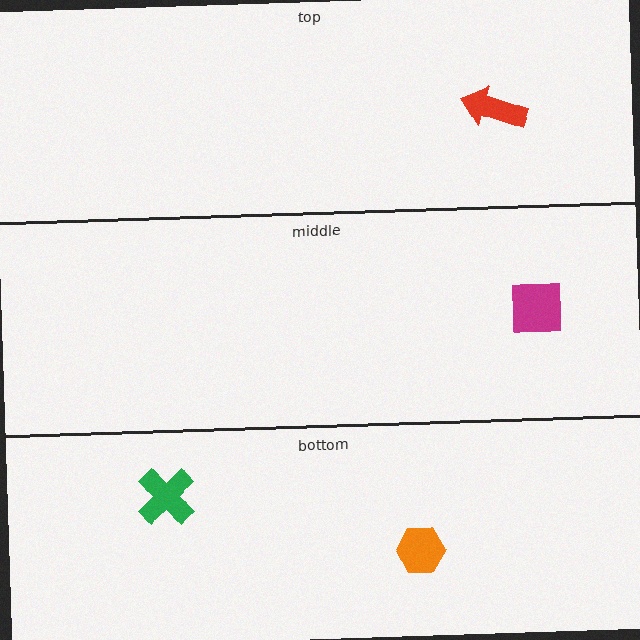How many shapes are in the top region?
1.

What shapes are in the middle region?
The magenta square.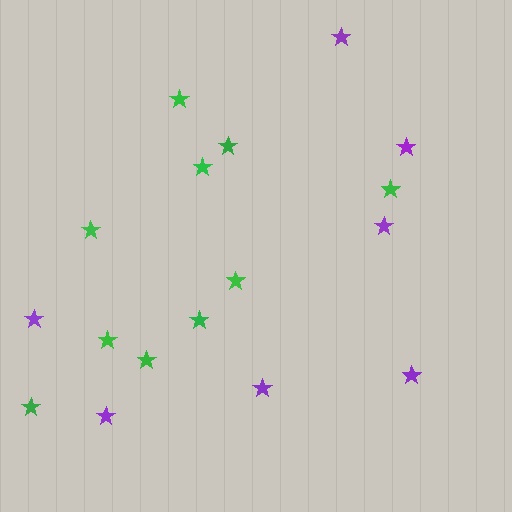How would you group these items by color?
There are 2 groups: one group of green stars (10) and one group of purple stars (7).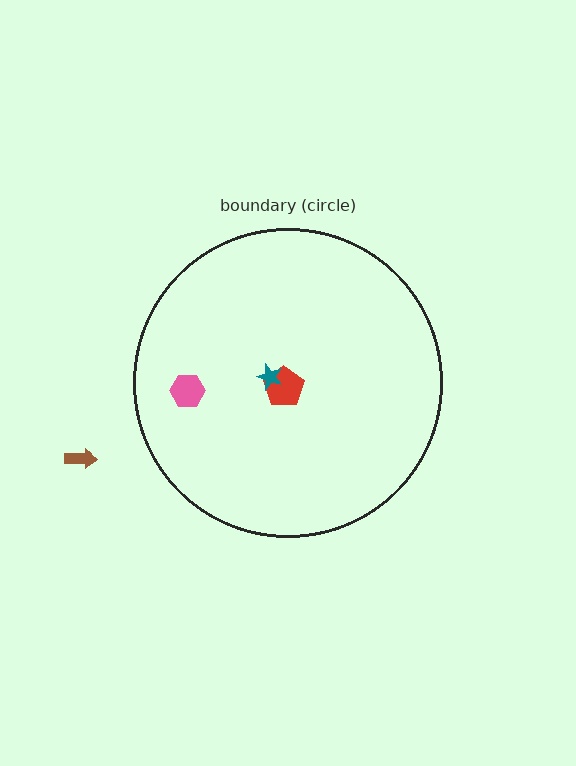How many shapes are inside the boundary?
3 inside, 1 outside.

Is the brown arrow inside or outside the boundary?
Outside.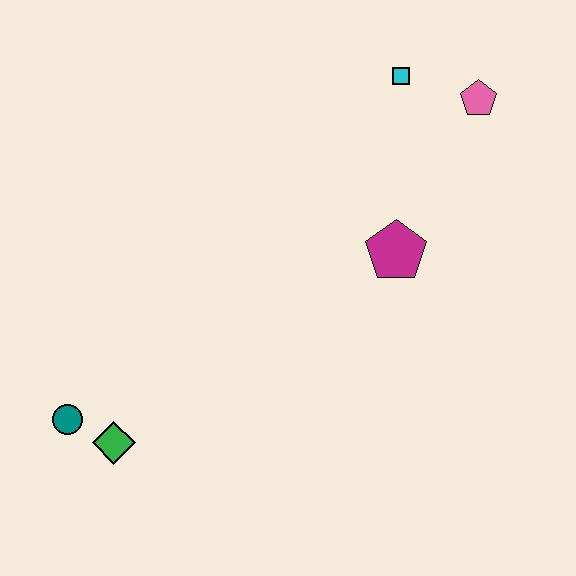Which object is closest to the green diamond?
The teal circle is closest to the green diamond.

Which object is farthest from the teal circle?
The pink pentagon is farthest from the teal circle.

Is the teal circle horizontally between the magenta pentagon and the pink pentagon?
No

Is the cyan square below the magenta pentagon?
No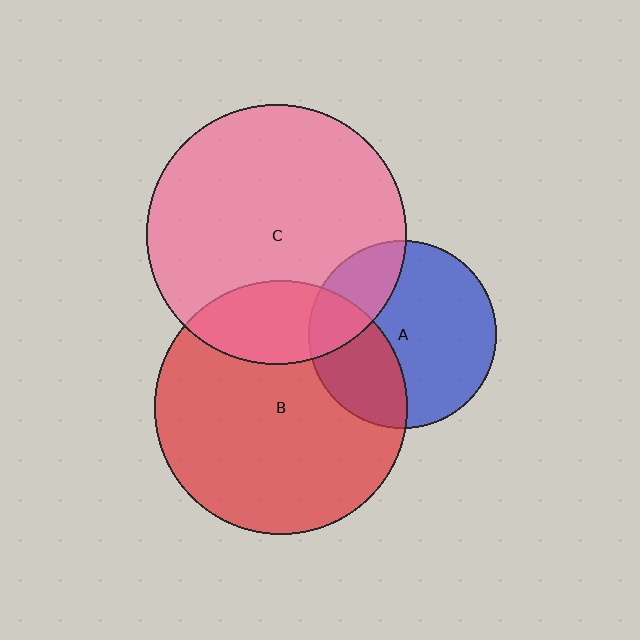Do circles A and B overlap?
Yes.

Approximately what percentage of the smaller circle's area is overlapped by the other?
Approximately 35%.